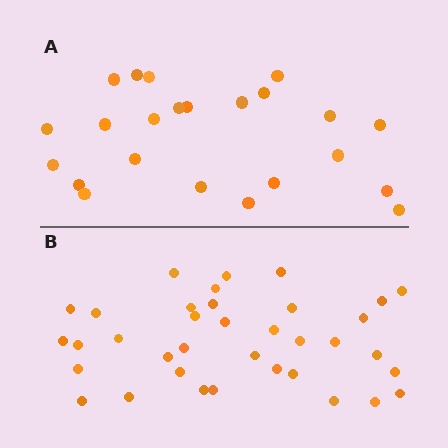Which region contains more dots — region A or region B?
Region B (the bottom region) has more dots.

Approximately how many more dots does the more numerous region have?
Region B has approximately 15 more dots than region A.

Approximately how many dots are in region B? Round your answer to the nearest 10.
About 40 dots. (The exact count is 36, which rounds to 40.)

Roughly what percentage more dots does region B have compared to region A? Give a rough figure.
About 55% more.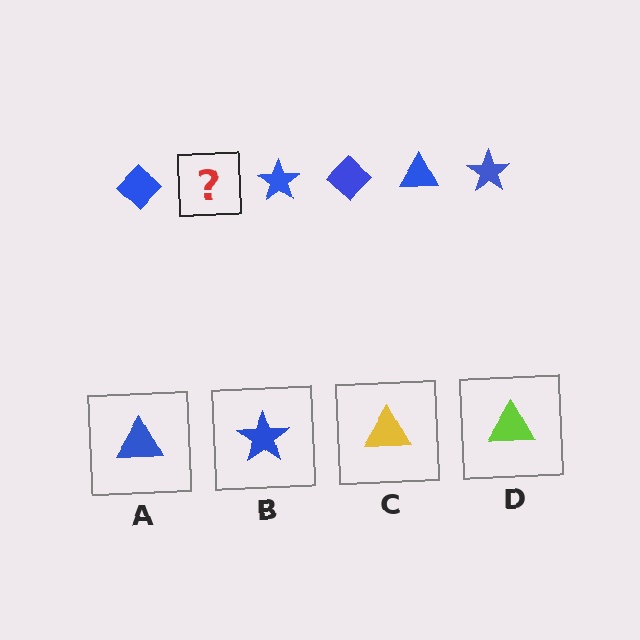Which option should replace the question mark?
Option A.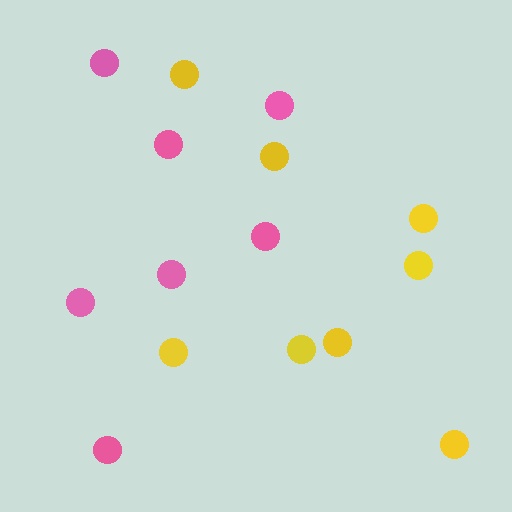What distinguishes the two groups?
There are 2 groups: one group of pink circles (7) and one group of yellow circles (8).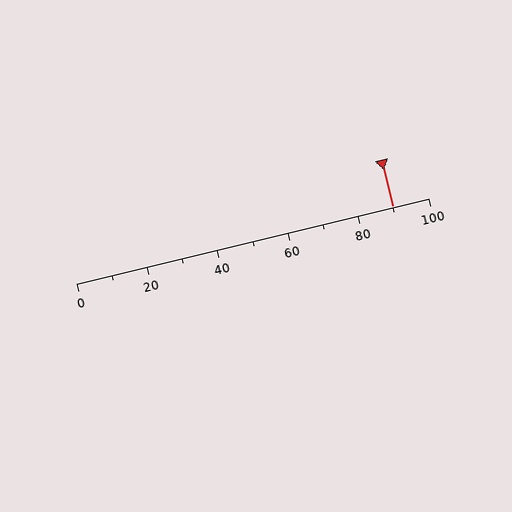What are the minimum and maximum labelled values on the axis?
The axis runs from 0 to 100.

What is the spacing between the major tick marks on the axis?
The major ticks are spaced 20 apart.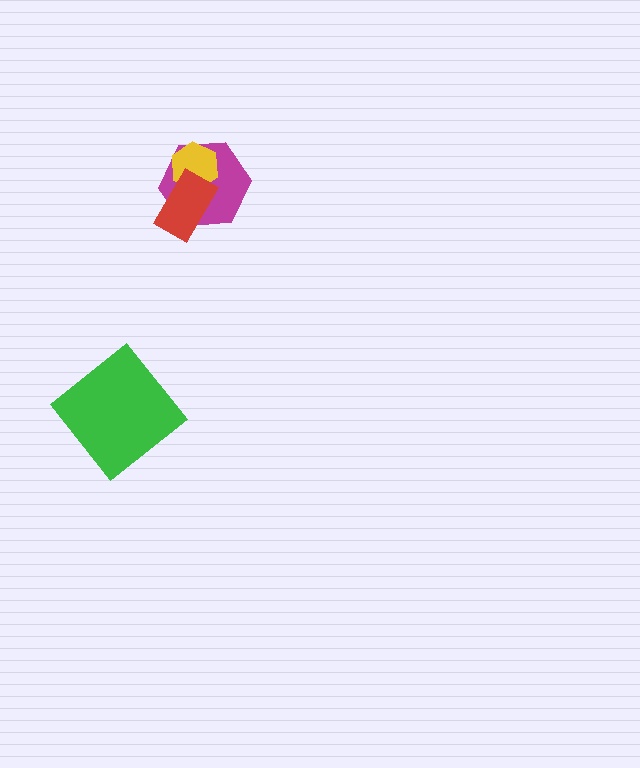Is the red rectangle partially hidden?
No, no other shape covers it.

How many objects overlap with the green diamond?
0 objects overlap with the green diamond.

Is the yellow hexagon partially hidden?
Yes, it is partially covered by another shape.